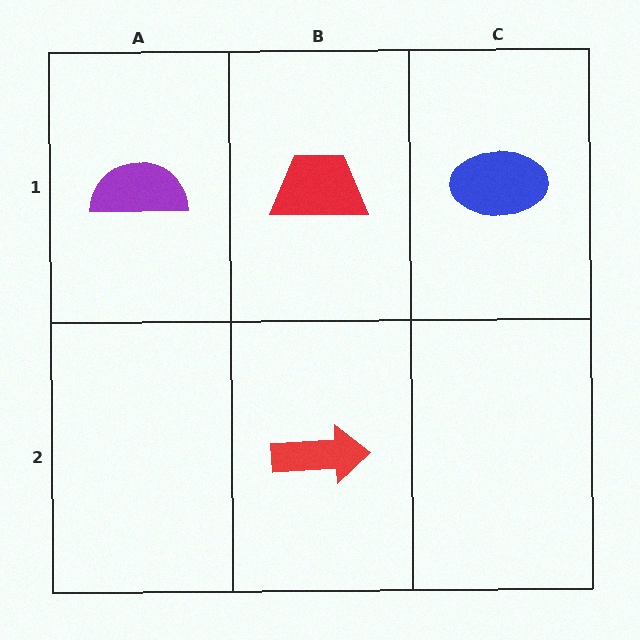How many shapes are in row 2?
1 shape.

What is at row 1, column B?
A red trapezoid.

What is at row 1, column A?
A purple semicircle.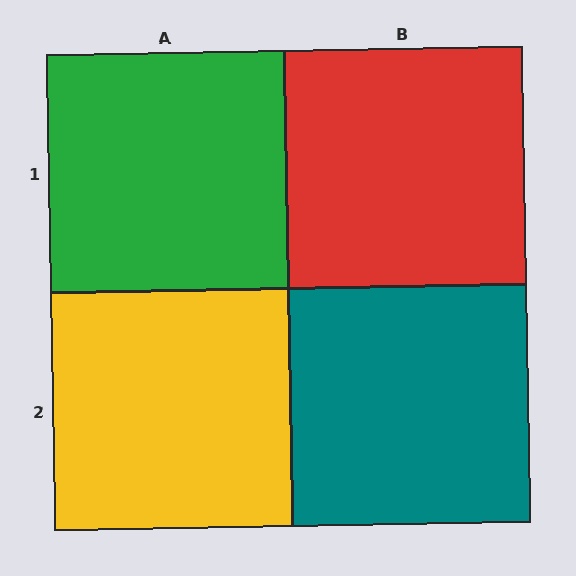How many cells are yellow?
1 cell is yellow.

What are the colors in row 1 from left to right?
Green, red.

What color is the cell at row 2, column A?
Yellow.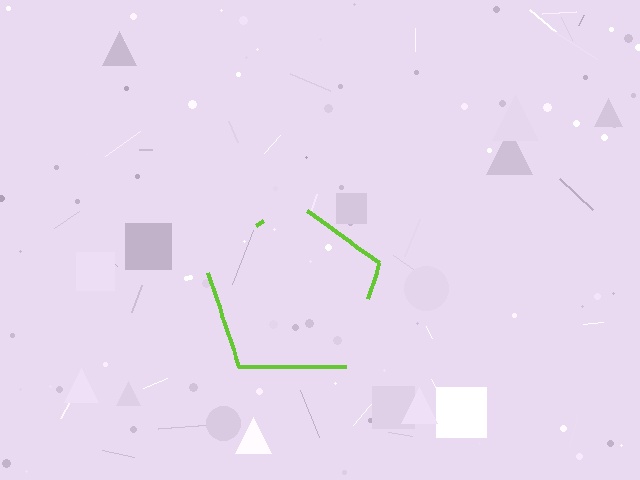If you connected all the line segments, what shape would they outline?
They would outline a pentagon.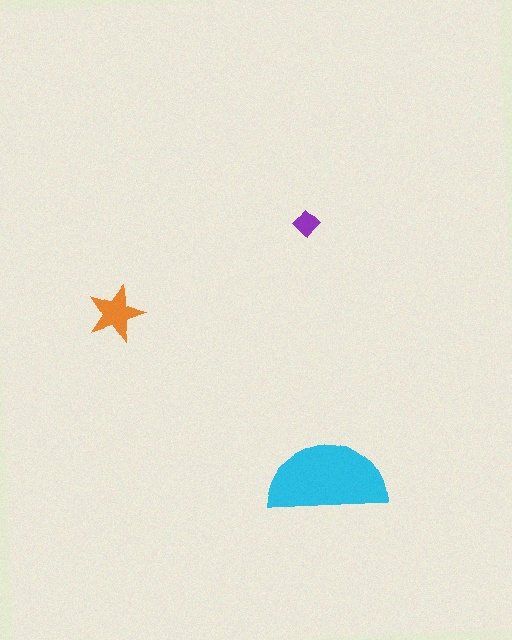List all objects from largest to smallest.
The cyan semicircle, the orange star, the purple diamond.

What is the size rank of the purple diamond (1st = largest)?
3rd.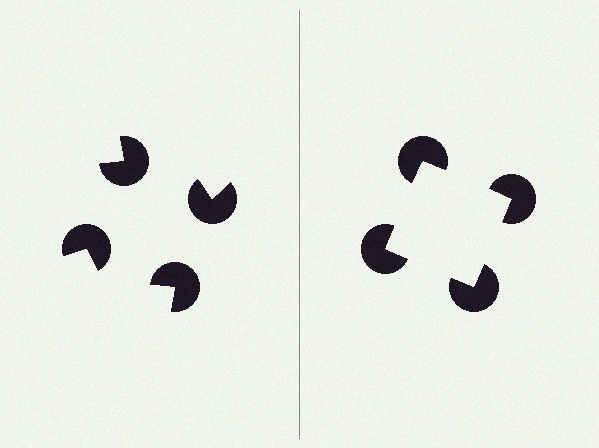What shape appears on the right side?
An illusory square.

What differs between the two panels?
The pac-man discs are positioned identically on both sides; only the wedge orientations differ. On the right they align to a square; on the left they are misaligned.